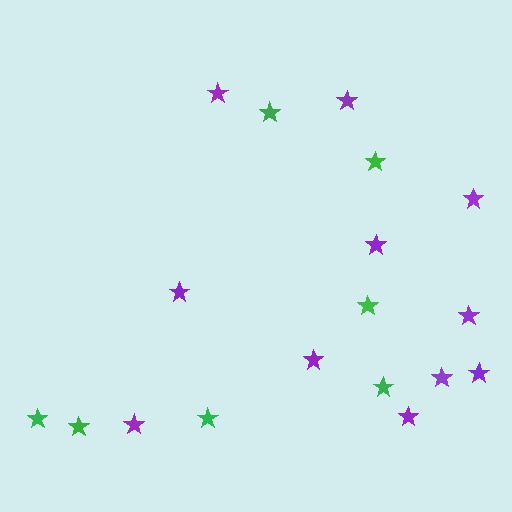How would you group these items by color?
There are 2 groups: one group of green stars (7) and one group of purple stars (11).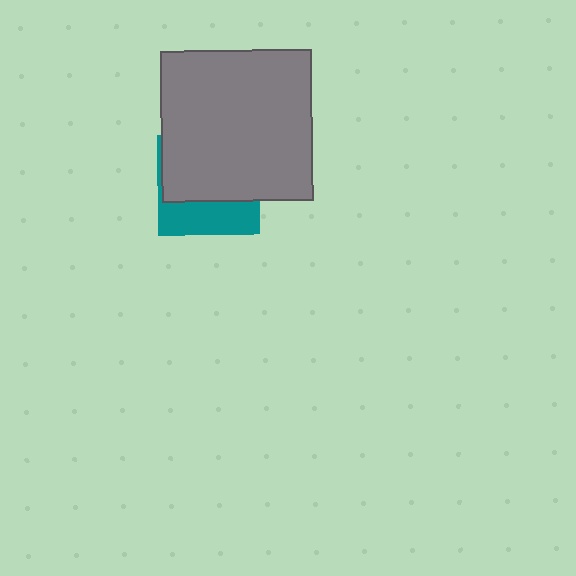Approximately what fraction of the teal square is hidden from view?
Roughly 65% of the teal square is hidden behind the gray square.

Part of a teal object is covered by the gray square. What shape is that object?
It is a square.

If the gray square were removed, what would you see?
You would see the complete teal square.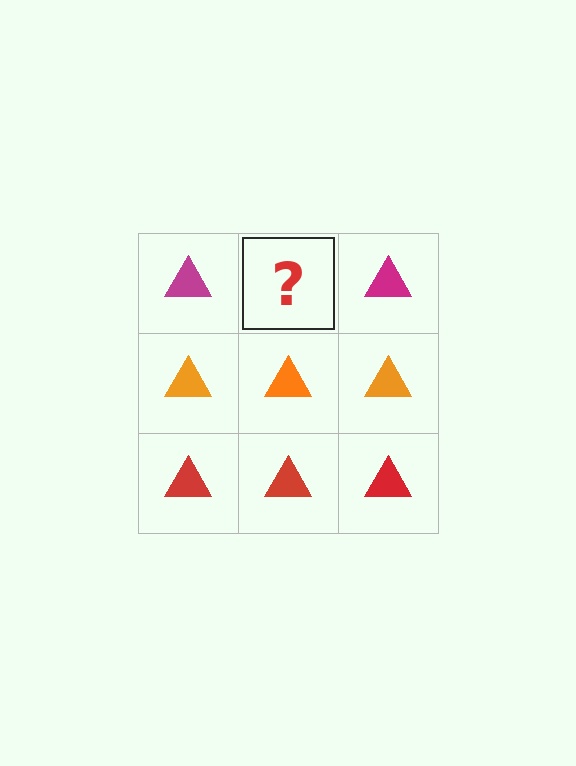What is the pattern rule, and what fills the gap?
The rule is that each row has a consistent color. The gap should be filled with a magenta triangle.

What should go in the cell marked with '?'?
The missing cell should contain a magenta triangle.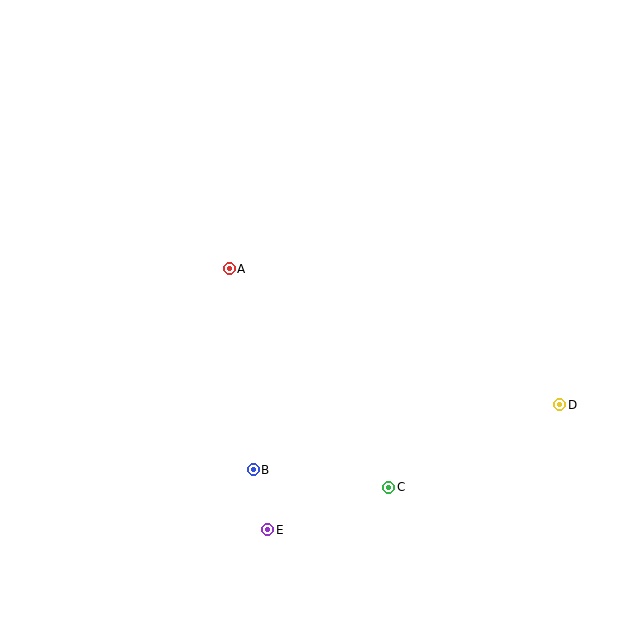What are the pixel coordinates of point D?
Point D is at (560, 405).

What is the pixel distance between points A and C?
The distance between A and C is 271 pixels.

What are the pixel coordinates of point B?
Point B is at (253, 470).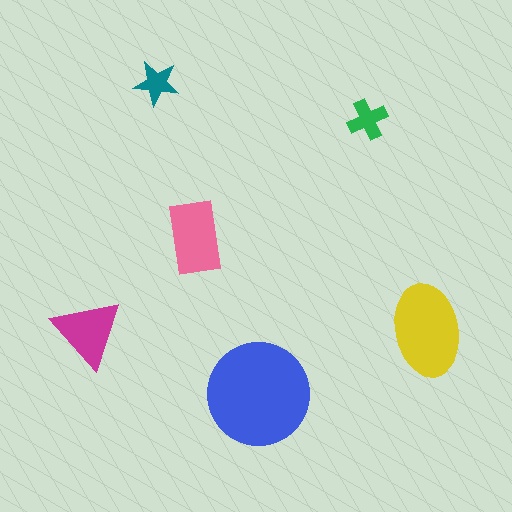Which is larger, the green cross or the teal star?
The green cross.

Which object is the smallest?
The teal star.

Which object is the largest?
The blue circle.